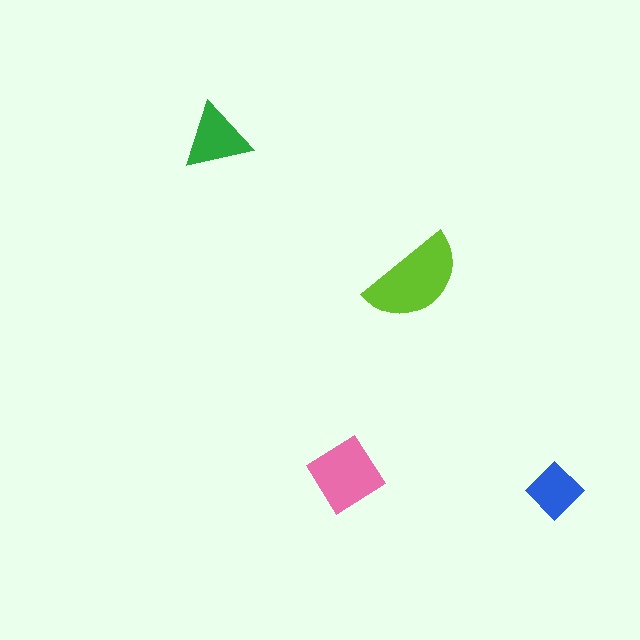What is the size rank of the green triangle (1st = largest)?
3rd.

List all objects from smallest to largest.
The blue diamond, the green triangle, the pink diamond, the lime semicircle.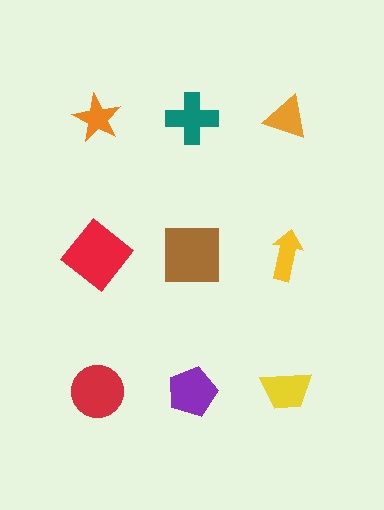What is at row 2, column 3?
A yellow arrow.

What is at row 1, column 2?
A teal cross.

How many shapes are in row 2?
3 shapes.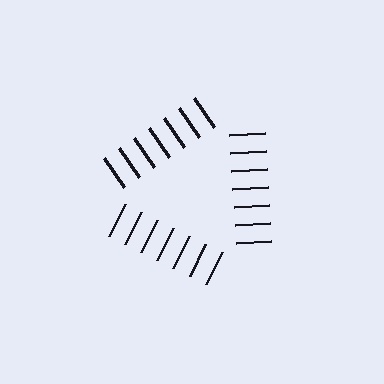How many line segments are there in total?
21 — 7 along each of the 3 edges.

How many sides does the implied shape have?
3 sides — the line-ends trace a triangle.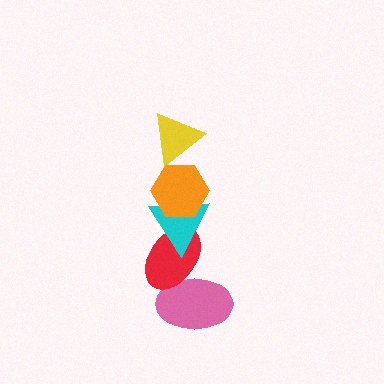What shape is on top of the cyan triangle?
The orange hexagon is on top of the cyan triangle.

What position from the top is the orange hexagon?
The orange hexagon is 2nd from the top.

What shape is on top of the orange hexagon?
The yellow triangle is on top of the orange hexagon.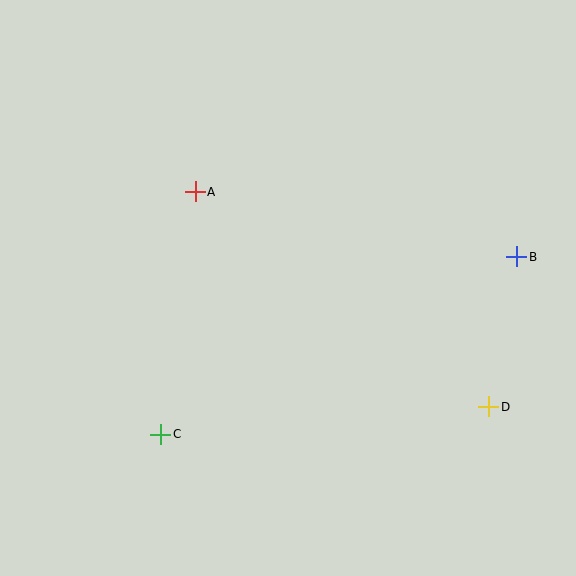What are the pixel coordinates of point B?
Point B is at (517, 257).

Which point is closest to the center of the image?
Point A at (195, 192) is closest to the center.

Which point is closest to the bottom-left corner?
Point C is closest to the bottom-left corner.